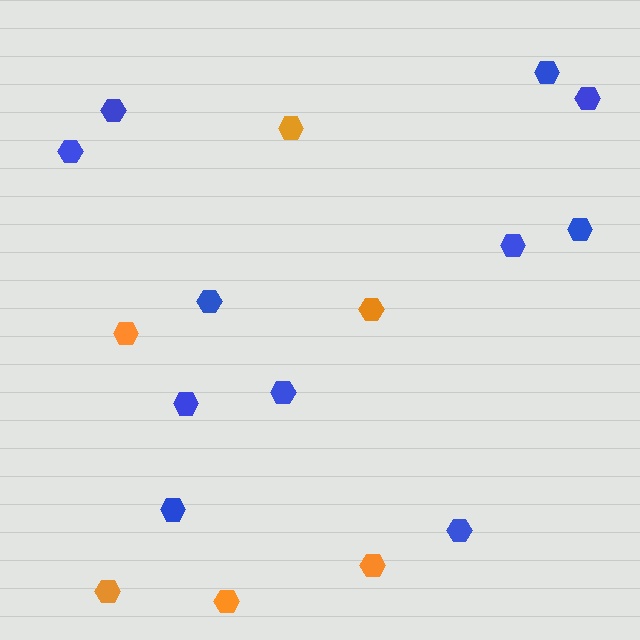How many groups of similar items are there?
There are 2 groups: one group of orange hexagons (6) and one group of blue hexagons (11).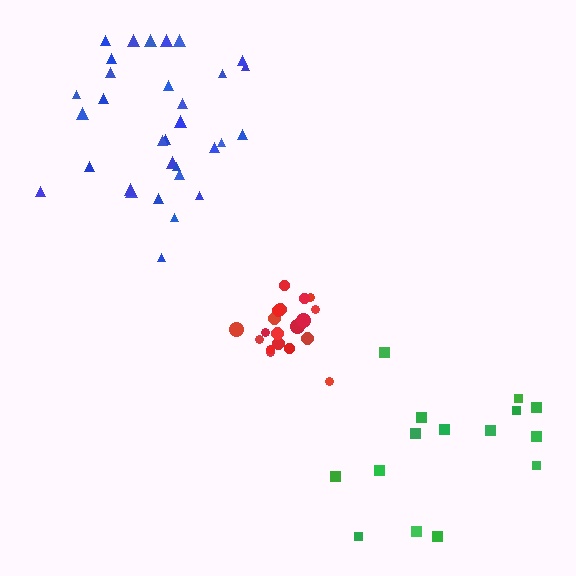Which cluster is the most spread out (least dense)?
Green.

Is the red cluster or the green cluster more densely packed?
Red.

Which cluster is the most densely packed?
Red.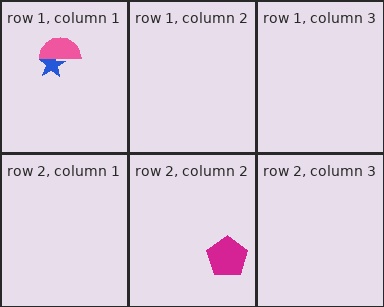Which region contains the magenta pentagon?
The row 2, column 2 region.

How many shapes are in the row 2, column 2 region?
1.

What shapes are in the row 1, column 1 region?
The blue star, the pink semicircle.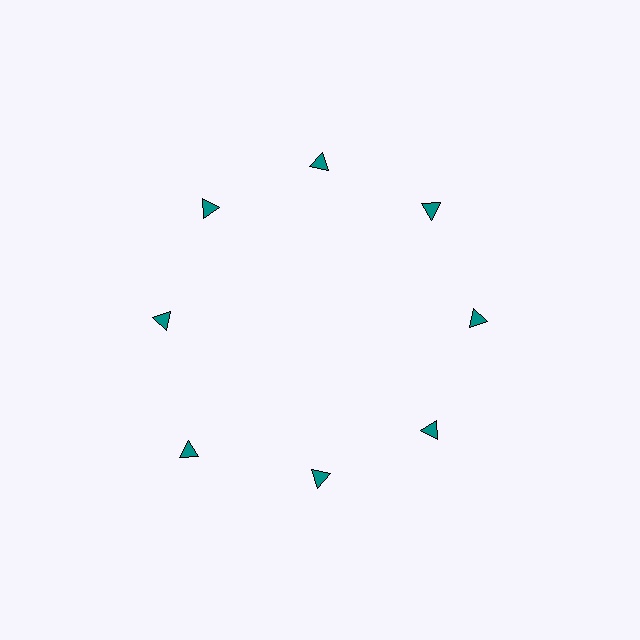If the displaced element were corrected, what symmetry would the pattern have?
It would have 8-fold rotational symmetry — the pattern would map onto itself every 45 degrees.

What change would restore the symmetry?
The symmetry would be restored by moving it inward, back onto the ring so that all 8 triangles sit at equal angles and equal distance from the center.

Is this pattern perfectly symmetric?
No. The 8 teal triangles are arranged in a ring, but one element near the 8 o'clock position is pushed outward from the center, breaking the 8-fold rotational symmetry.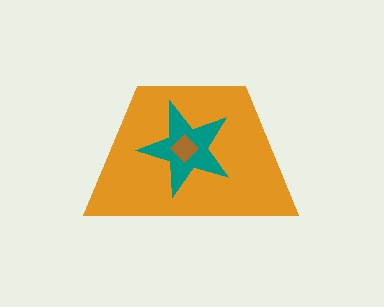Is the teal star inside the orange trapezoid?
Yes.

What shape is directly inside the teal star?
The brown diamond.